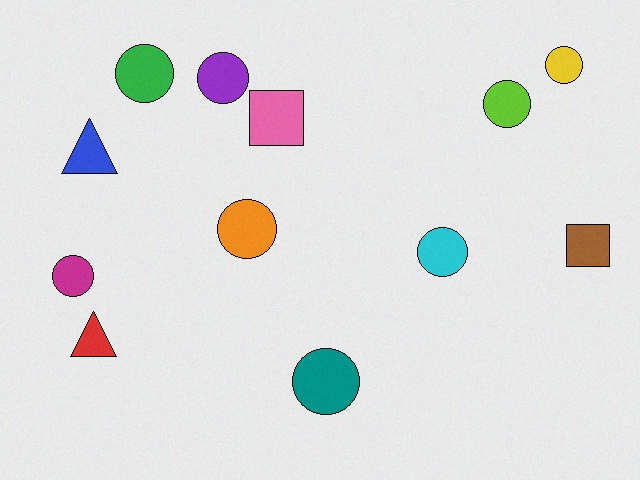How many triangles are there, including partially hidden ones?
There are 2 triangles.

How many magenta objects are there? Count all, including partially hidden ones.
There is 1 magenta object.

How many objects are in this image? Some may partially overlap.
There are 12 objects.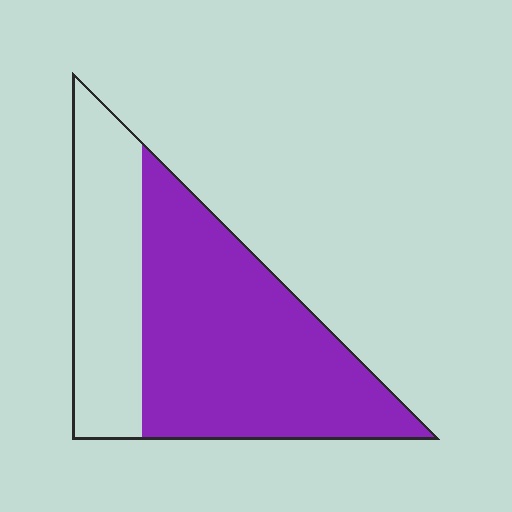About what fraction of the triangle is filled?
About two thirds (2/3).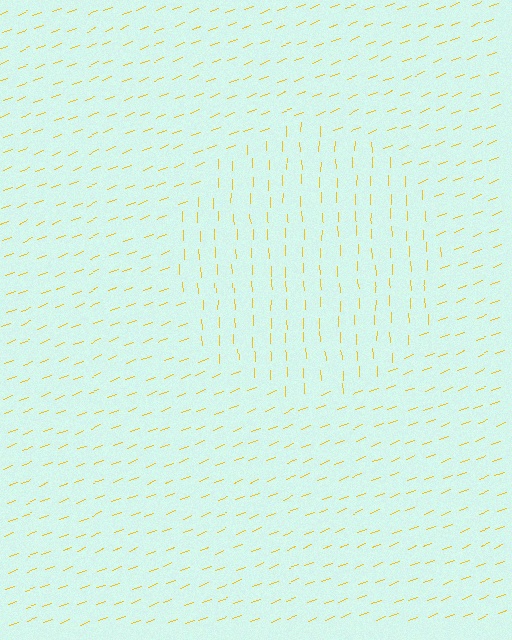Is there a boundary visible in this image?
Yes, there is a texture boundary formed by a change in line orientation.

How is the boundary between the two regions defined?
The boundary is defined purely by a change in line orientation (approximately 70 degrees difference). All lines are the same color and thickness.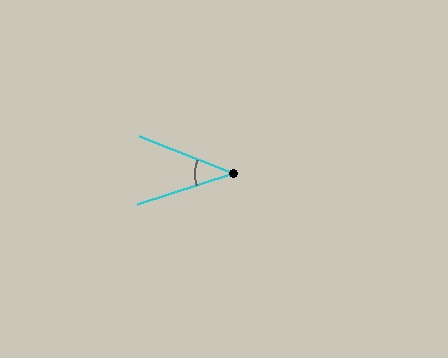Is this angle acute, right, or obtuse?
It is acute.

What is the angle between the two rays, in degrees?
Approximately 40 degrees.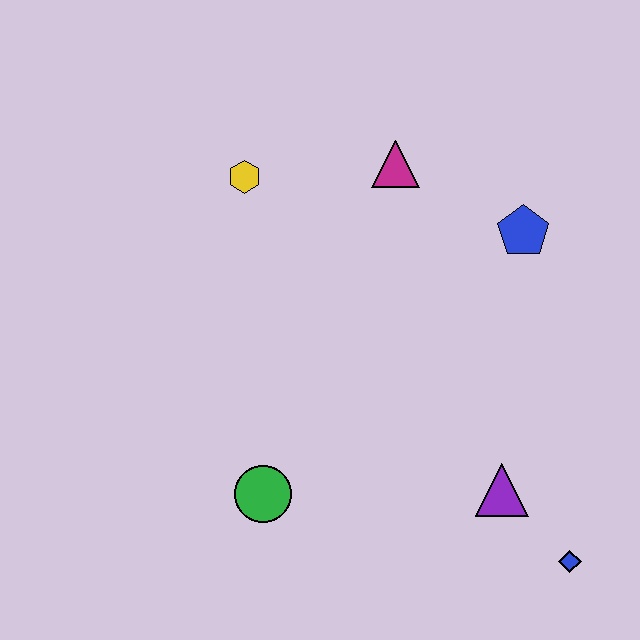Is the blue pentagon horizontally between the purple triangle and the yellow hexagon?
No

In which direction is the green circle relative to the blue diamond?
The green circle is to the left of the blue diamond.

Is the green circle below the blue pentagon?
Yes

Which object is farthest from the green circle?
The blue pentagon is farthest from the green circle.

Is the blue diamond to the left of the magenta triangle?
No